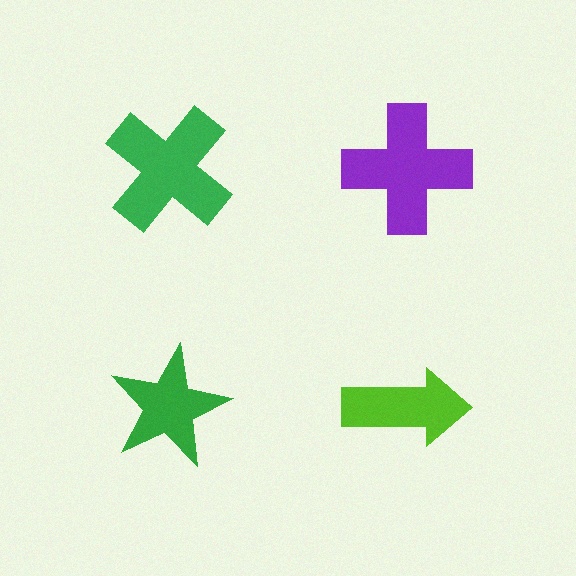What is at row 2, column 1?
A green star.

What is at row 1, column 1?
A green cross.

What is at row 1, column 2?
A purple cross.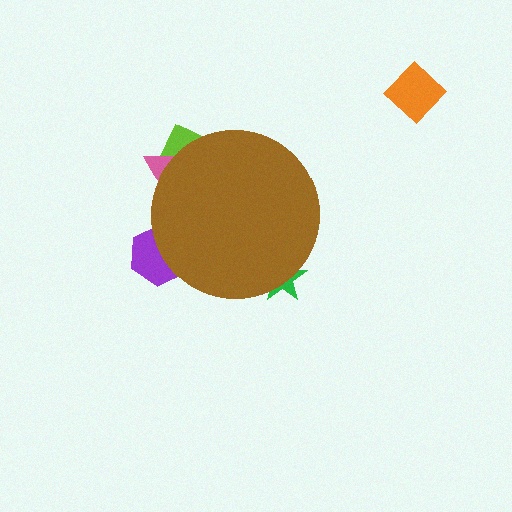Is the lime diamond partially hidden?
Yes, the lime diamond is partially hidden behind the brown circle.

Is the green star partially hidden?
Yes, the green star is partially hidden behind the brown circle.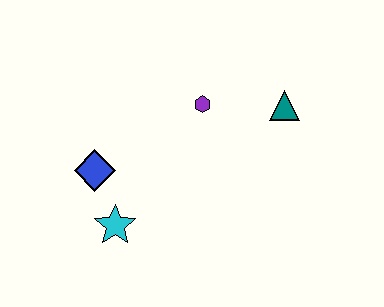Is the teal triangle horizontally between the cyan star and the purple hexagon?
No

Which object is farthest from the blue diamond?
The teal triangle is farthest from the blue diamond.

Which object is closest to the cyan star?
The blue diamond is closest to the cyan star.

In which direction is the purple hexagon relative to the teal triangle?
The purple hexagon is to the left of the teal triangle.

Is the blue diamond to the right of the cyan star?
No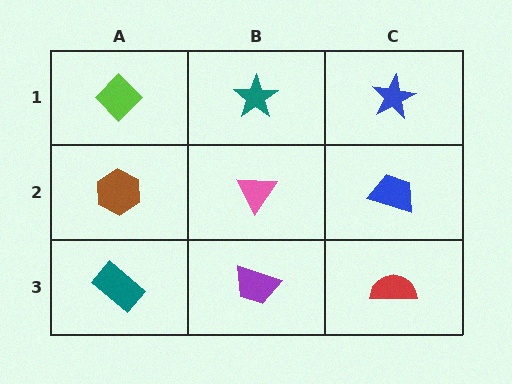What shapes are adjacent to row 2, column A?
A lime diamond (row 1, column A), a teal rectangle (row 3, column A), a pink triangle (row 2, column B).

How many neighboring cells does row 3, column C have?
2.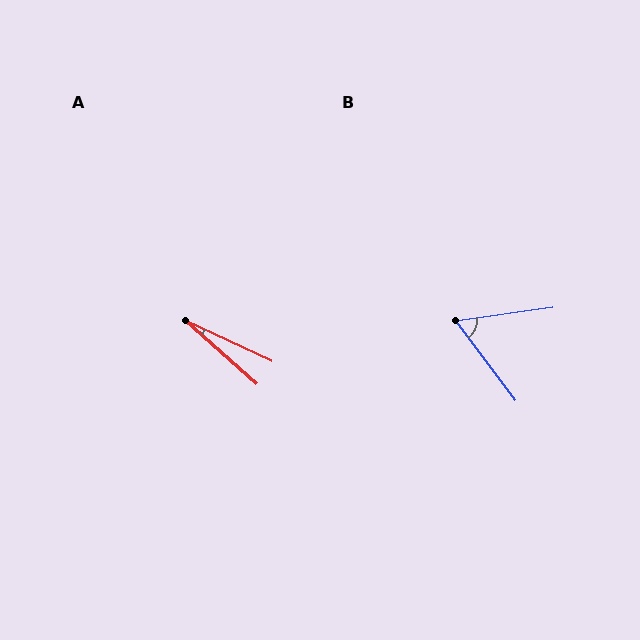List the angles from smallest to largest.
A (16°), B (61°).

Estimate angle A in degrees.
Approximately 16 degrees.